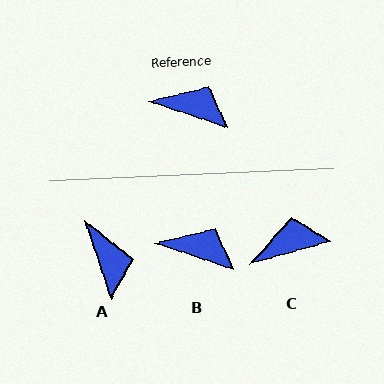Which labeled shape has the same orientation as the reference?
B.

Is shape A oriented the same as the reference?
No, it is off by about 53 degrees.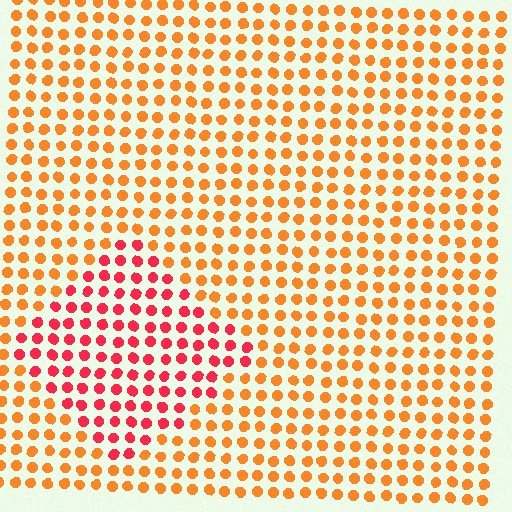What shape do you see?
I see a diamond.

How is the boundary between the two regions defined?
The boundary is defined purely by a slight shift in hue (about 38 degrees). Spacing, size, and orientation are identical on both sides.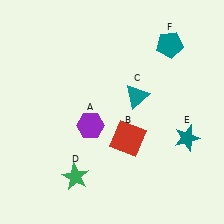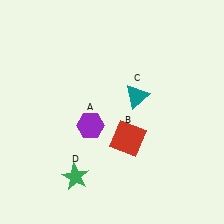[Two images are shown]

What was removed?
The teal pentagon (F), the teal star (E) were removed in Image 2.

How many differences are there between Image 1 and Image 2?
There are 2 differences between the two images.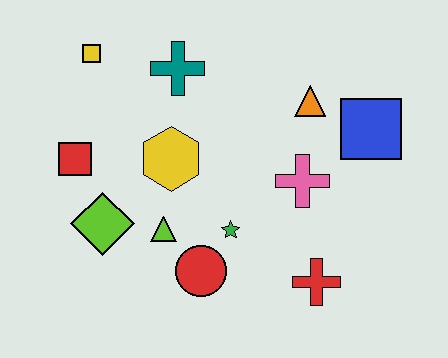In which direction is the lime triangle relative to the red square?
The lime triangle is to the right of the red square.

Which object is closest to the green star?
The red circle is closest to the green star.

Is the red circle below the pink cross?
Yes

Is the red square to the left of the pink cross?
Yes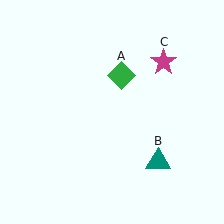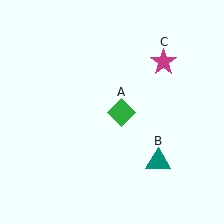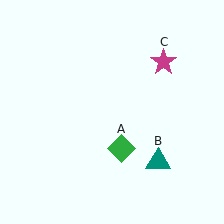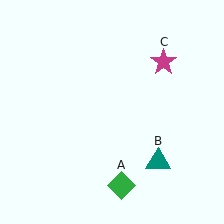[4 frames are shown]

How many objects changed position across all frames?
1 object changed position: green diamond (object A).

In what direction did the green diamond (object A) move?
The green diamond (object A) moved down.